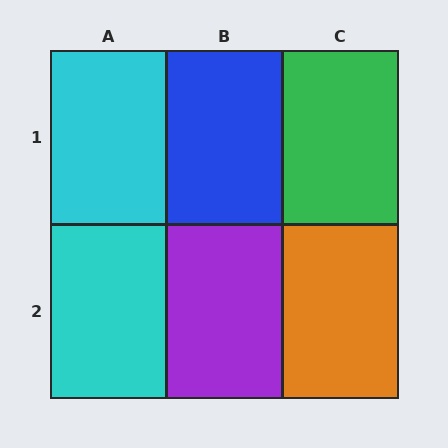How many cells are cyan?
2 cells are cyan.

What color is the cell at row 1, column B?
Blue.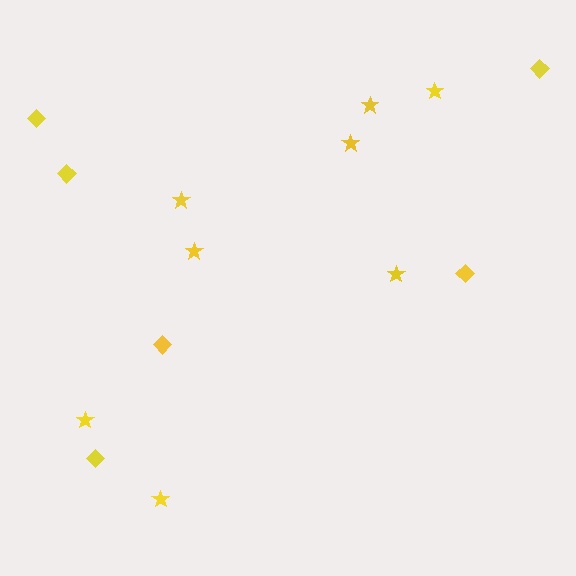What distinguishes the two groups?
There are 2 groups: one group of diamonds (6) and one group of stars (8).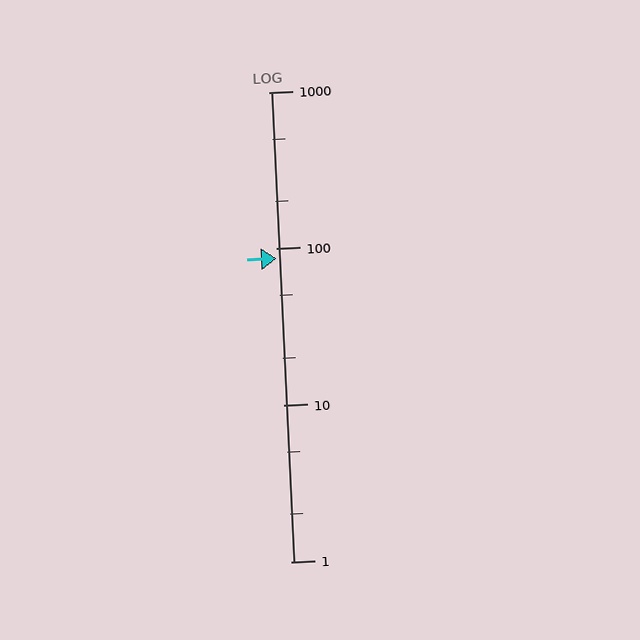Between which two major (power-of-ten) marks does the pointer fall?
The pointer is between 10 and 100.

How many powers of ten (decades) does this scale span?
The scale spans 3 decades, from 1 to 1000.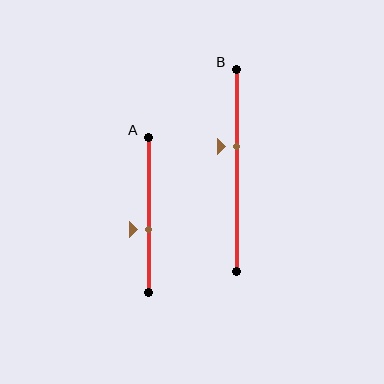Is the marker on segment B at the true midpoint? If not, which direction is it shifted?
No, the marker on segment B is shifted upward by about 12% of the segment length.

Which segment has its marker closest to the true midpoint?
Segment A has its marker closest to the true midpoint.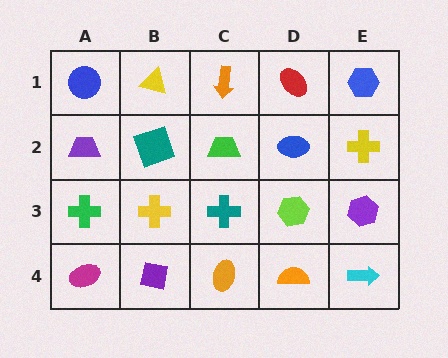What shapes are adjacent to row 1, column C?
A green trapezoid (row 2, column C), a yellow triangle (row 1, column B), a red ellipse (row 1, column D).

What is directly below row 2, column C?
A teal cross.